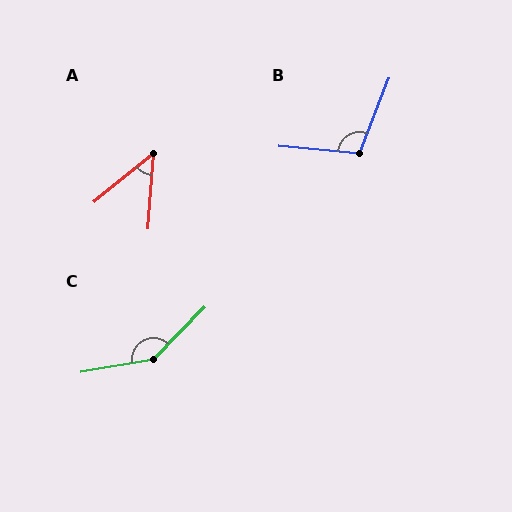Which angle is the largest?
C, at approximately 144 degrees.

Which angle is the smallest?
A, at approximately 47 degrees.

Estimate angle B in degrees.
Approximately 106 degrees.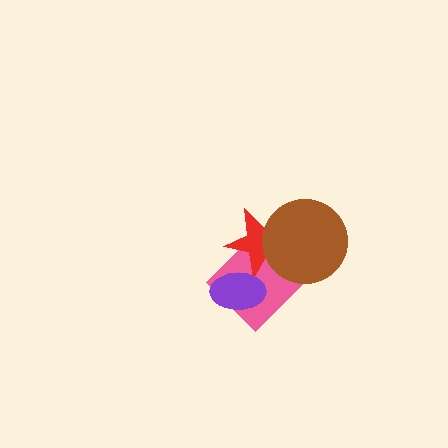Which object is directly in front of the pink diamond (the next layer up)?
The red star is directly in front of the pink diamond.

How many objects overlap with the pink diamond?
3 objects overlap with the pink diamond.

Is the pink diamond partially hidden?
Yes, it is partially covered by another shape.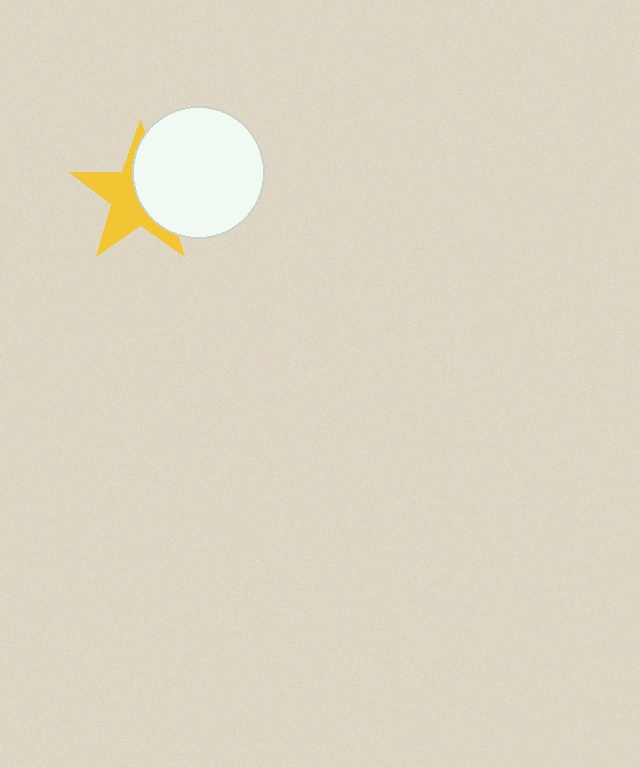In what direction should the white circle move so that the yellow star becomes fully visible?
The white circle should move right. That is the shortest direction to clear the overlap and leave the yellow star fully visible.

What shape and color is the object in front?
The object in front is a white circle.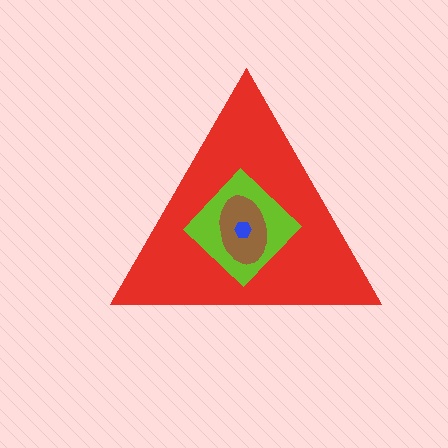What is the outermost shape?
The red triangle.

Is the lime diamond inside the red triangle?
Yes.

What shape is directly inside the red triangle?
The lime diamond.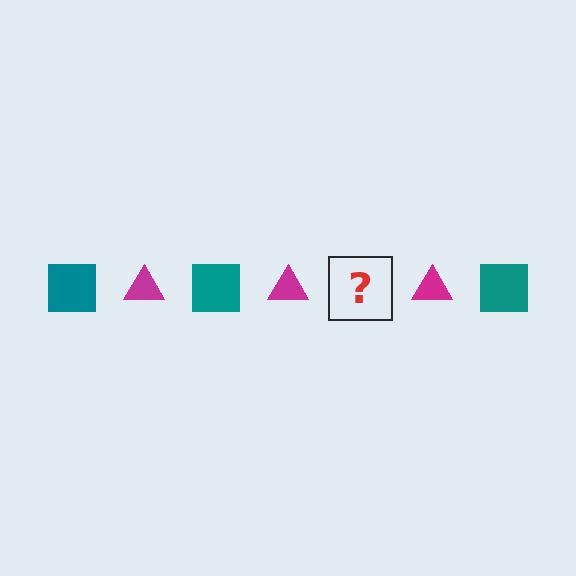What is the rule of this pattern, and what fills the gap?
The rule is that the pattern alternates between teal square and magenta triangle. The gap should be filled with a teal square.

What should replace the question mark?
The question mark should be replaced with a teal square.